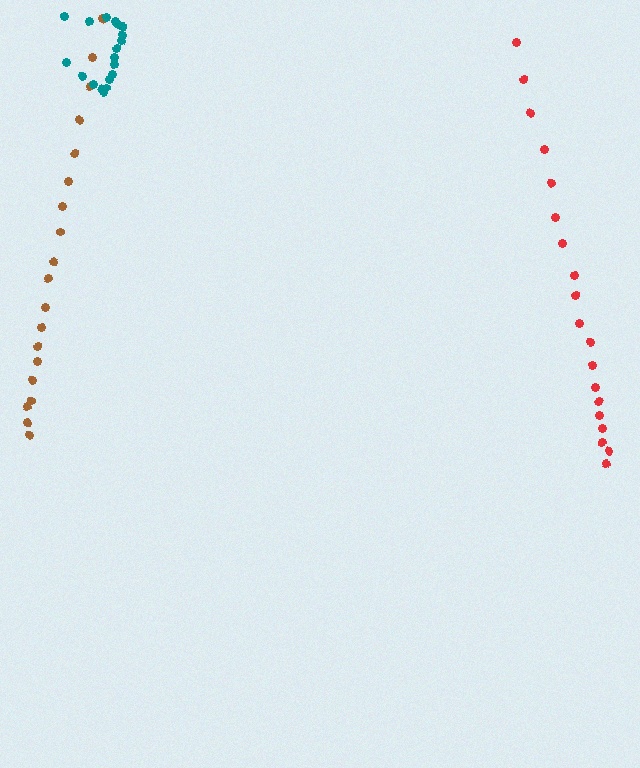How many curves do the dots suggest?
There are 3 distinct paths.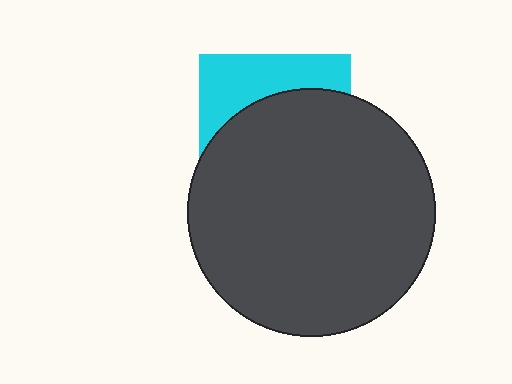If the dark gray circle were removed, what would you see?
You would see the complete cyan square.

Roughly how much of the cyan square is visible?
A small part of it is visible (roughly 32%).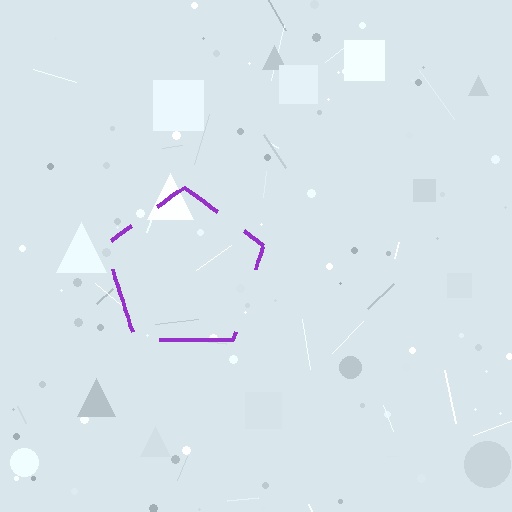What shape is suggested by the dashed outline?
The dashed outline suggests a pentagon.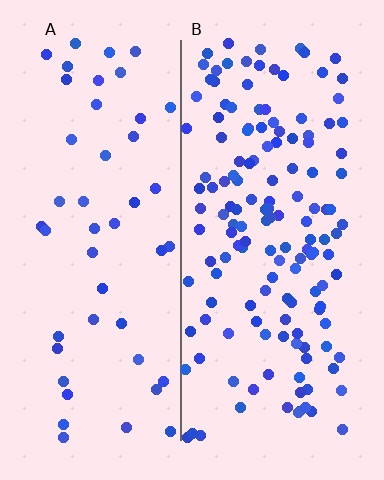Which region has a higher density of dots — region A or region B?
B (the right).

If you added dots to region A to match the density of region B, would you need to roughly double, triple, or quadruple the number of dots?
Approximately triple.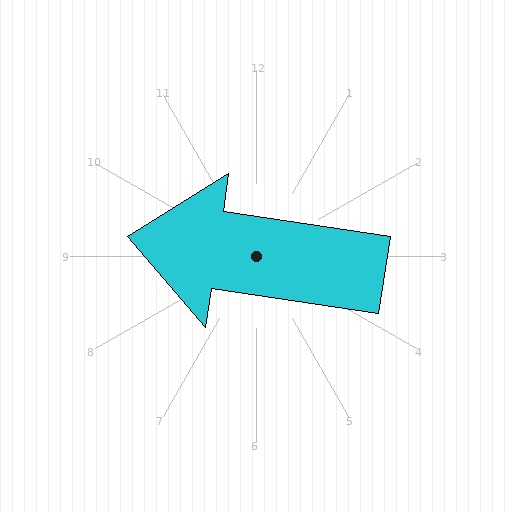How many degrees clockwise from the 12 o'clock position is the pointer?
Approximately 278 degrees.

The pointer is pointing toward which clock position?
Roughly 9 o'clock.